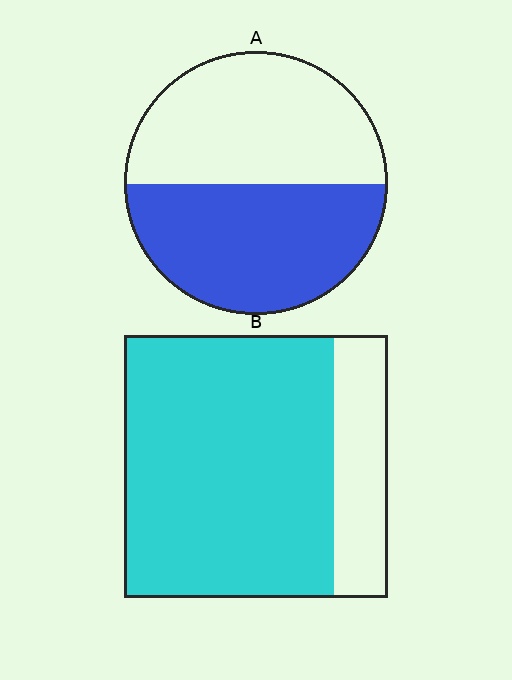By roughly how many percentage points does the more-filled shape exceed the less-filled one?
By roughly 30 percentage points (B over A).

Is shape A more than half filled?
Roughly half.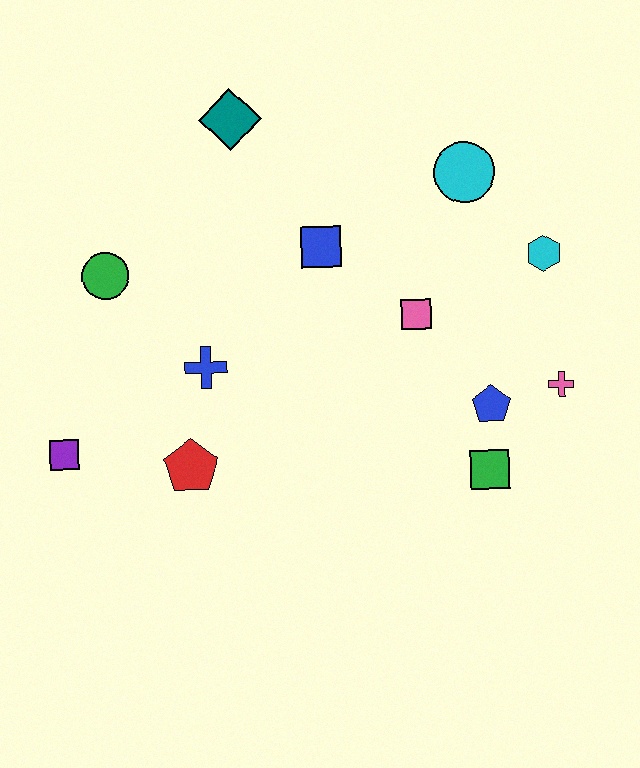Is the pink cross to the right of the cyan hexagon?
Yes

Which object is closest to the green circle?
The blue cross is closest to the green circle.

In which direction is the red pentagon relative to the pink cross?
The red pentagon is to the left of the pink cross.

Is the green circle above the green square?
Yes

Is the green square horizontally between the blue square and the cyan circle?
No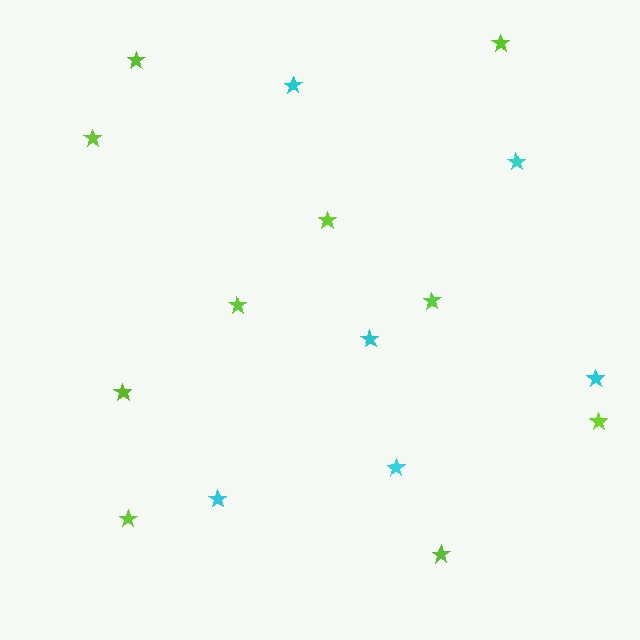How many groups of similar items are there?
There are 2 groups: one group of cyan stars (6) and one group of lime stars (10).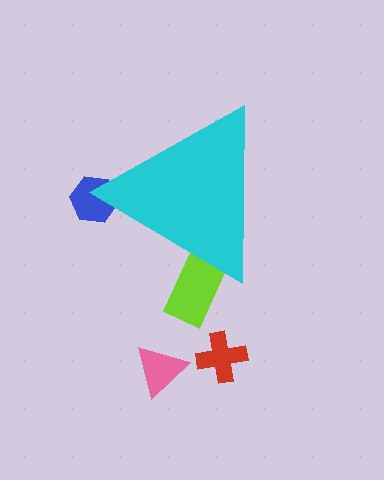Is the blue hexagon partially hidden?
Yes, the blue hexagon is partially hidden behind the cyan triangle.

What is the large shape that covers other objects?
A cyan triangle.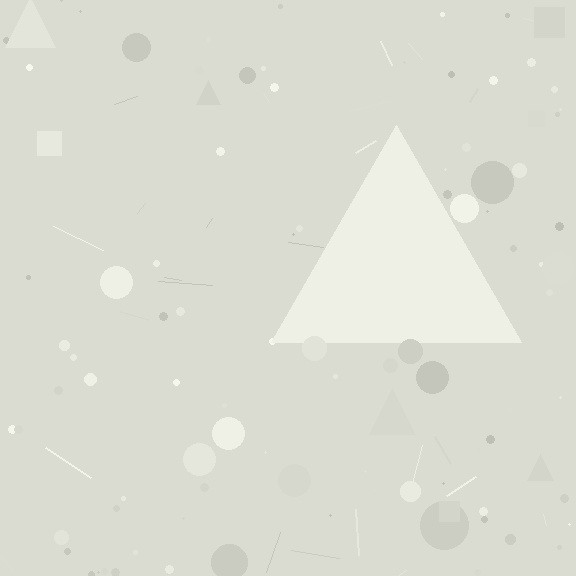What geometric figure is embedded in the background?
A triangle is embedded in the background.